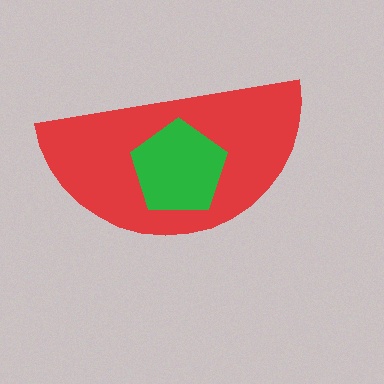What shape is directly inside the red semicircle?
The green pentagon.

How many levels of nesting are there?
2.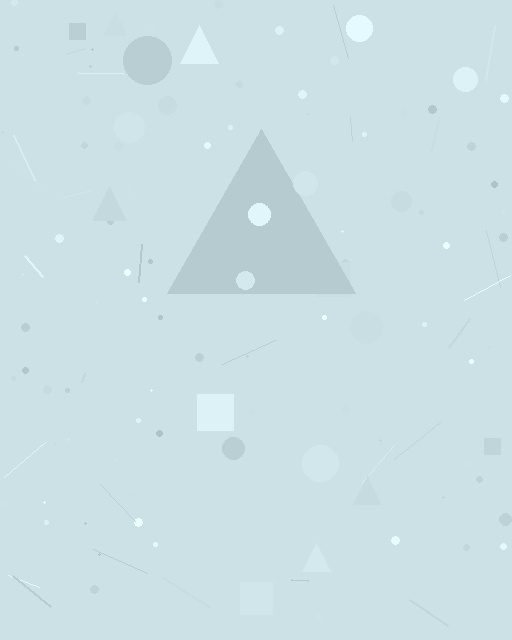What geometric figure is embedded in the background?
A triangle is embedded in the background.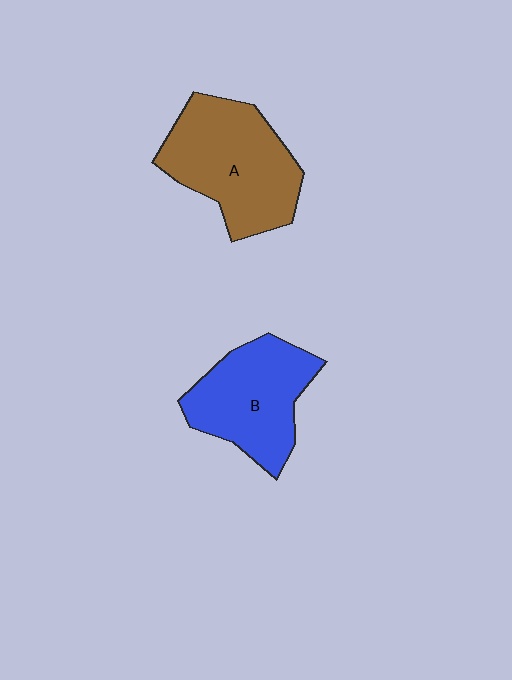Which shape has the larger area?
Shape A (brown).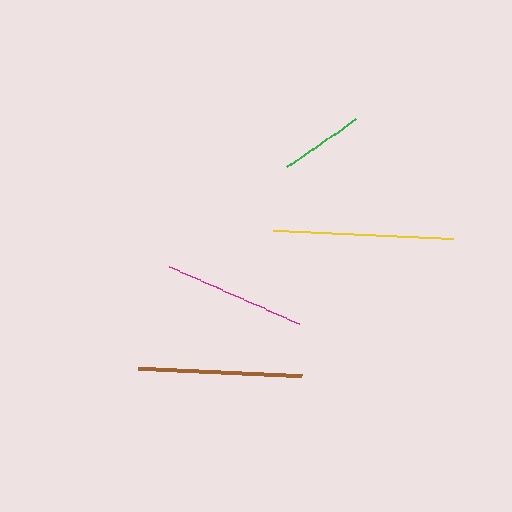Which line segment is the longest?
The yellow line is the longest at approximately 181 pixels.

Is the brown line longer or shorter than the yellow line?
The yellow line is longer than the brown line.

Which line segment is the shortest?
The green line is the shortest at approximately 85 pixels.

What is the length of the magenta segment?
The magenta segment is approximately 141 pixels long.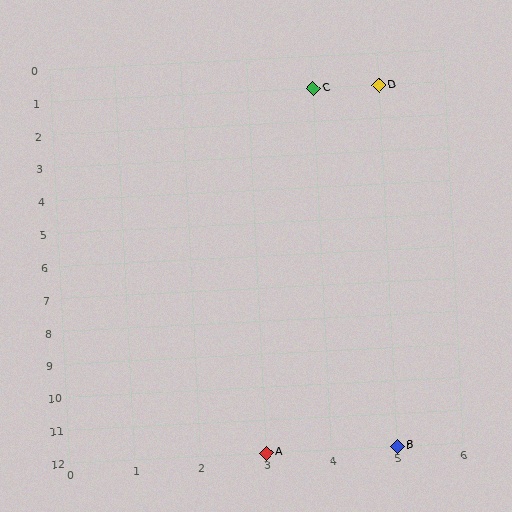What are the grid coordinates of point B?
Point B is at grid coordinates (5, 12).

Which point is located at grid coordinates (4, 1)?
Point C is at (4, 1).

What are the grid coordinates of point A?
Point A is at grid coordinates (3, 12).